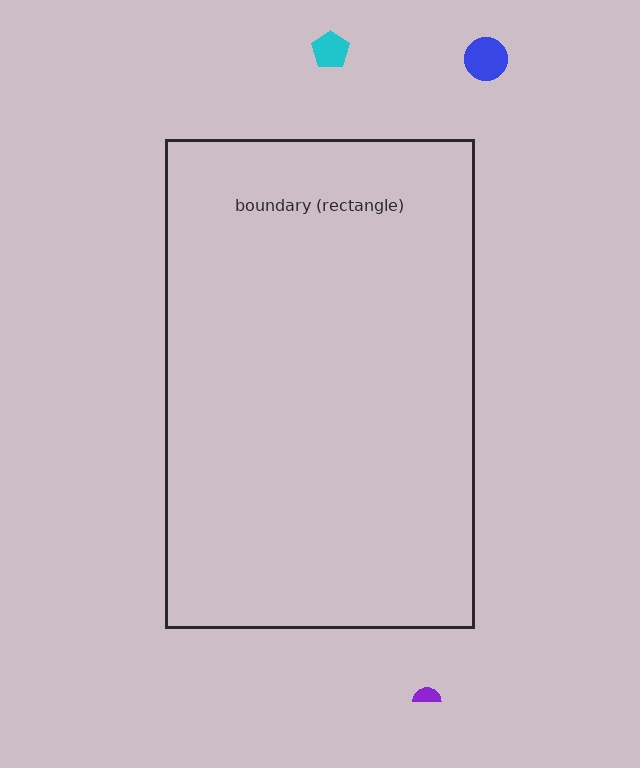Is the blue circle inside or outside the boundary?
Outside.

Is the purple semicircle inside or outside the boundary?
Outside.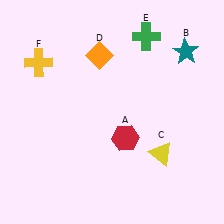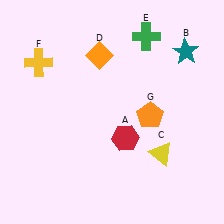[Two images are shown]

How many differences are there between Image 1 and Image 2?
There is 1 difference between the two images.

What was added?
An orange pentagon (G) was added in Image 2.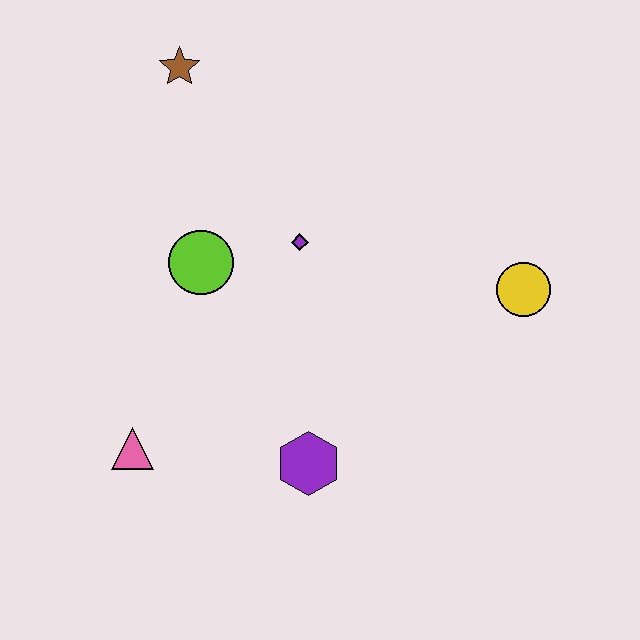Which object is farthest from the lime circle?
The yellow circle is farthest from the lime circle.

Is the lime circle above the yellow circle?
Yes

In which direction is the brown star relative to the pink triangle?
The brown star is above the pink triangle.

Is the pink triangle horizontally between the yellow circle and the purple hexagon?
No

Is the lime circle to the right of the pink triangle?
Yes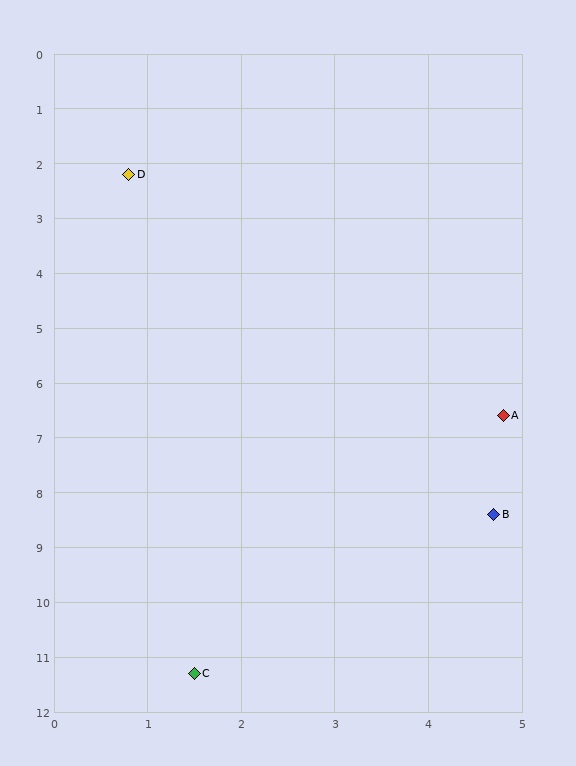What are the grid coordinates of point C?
Point C is at approximately (1.5, 11.3).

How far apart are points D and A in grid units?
Points D and A are about 5.9 grid units apart.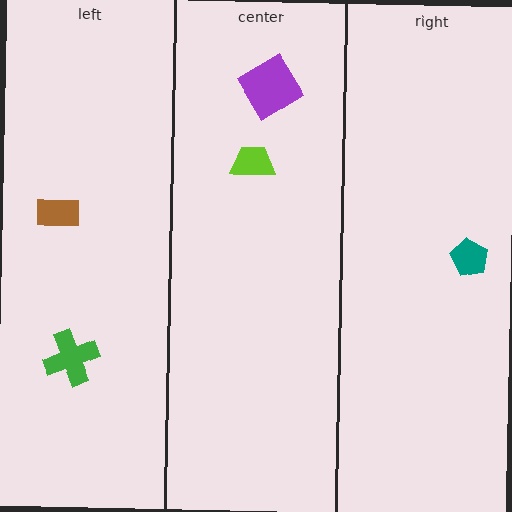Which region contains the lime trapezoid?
The center region.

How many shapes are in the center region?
2.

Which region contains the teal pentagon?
The right region.